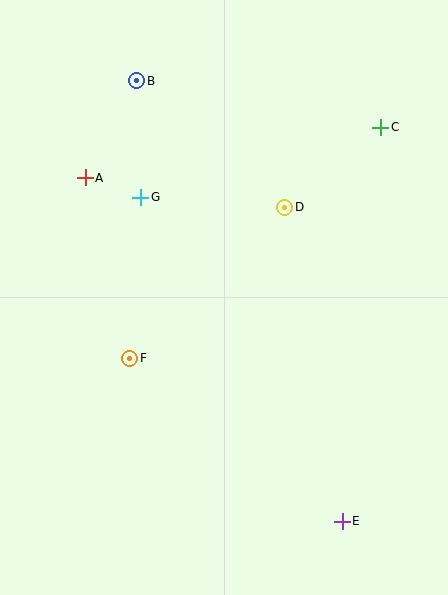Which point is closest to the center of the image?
Point D at (285, 207) is closest to the center.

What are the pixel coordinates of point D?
Point D is at (285, 207).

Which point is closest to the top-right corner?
Point C is closest to the top-right corner.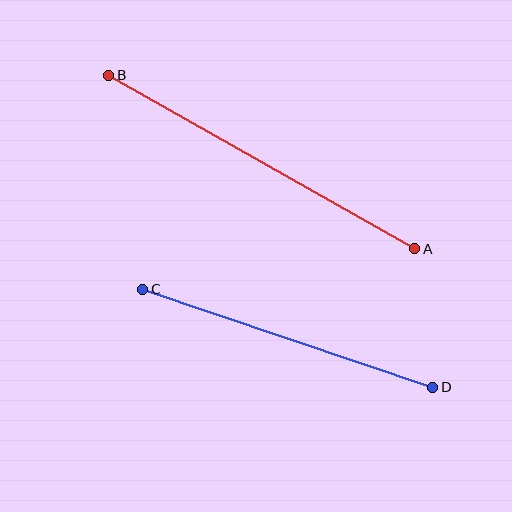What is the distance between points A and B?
The distance is approximately 351 pixels.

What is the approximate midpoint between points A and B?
The midpoint is at approximately (262, 162) pixels.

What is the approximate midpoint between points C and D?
The midpoint is at approximately (288, 338) pixels.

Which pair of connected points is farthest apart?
Points A and B are farthest apart.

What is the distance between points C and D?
The distance is approximately 306 pixels.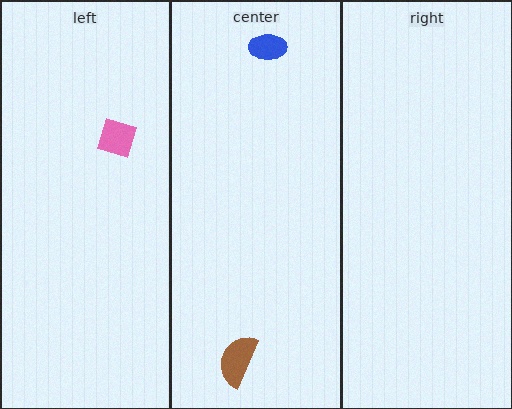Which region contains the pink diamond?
The left region.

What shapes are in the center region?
The brown semicircle, the blue ellipse.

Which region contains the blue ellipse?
The center region.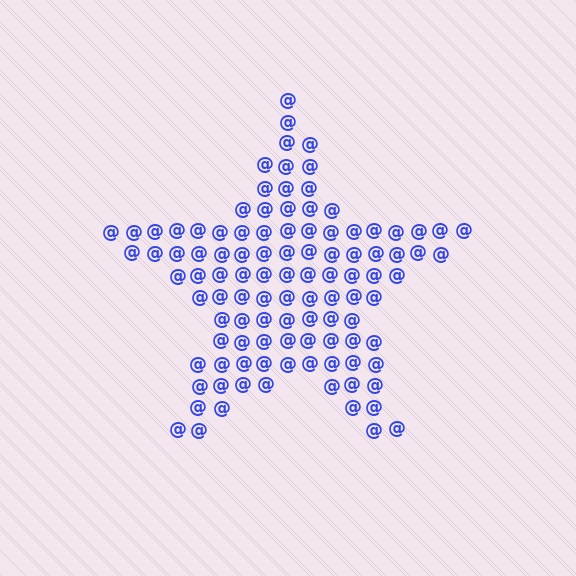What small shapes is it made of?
It is made of small at signs.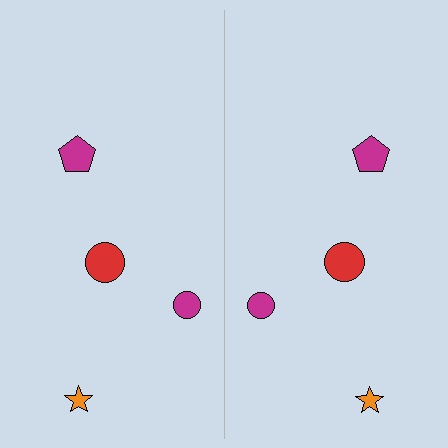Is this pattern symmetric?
Yes, this pattern has bilateral (reflection) symmetry.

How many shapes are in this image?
There are 8 shapes in this image.